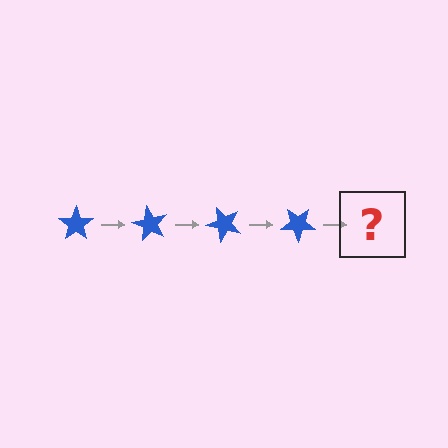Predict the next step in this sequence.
The next step is a blue star rotated 240 degrees.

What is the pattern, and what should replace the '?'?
The pattern is that the star rotates 60 degrees each step. The '?' should be a blue star rotated 240 degrees.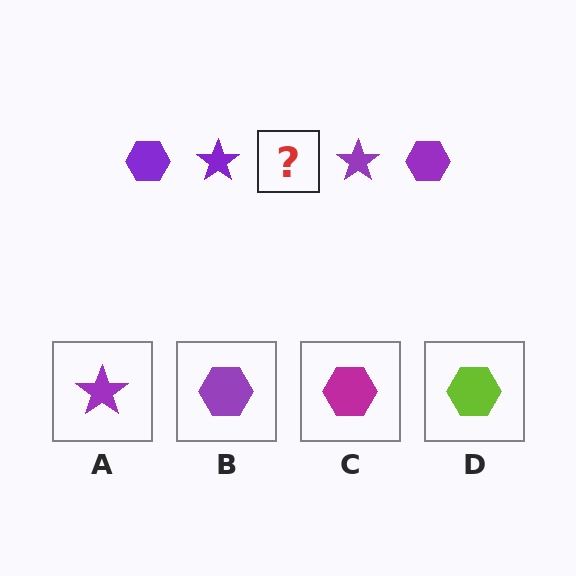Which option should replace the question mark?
Option B.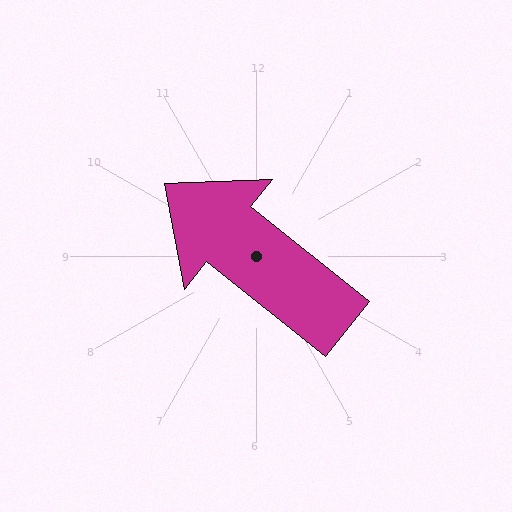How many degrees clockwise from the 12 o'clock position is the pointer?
Approximately 308 degrees.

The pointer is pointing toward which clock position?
Roughly 10 o'clock.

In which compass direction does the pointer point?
Northwest.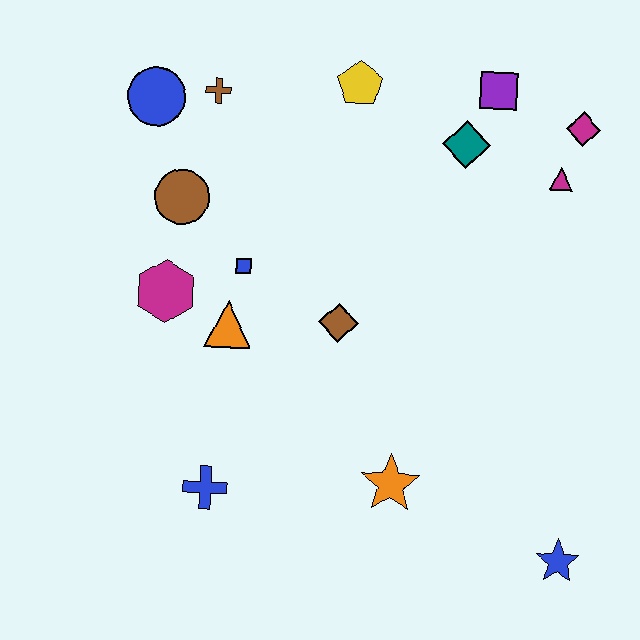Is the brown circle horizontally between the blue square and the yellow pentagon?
No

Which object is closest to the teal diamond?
The purple square is closest to the teal diamond.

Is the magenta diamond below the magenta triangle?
No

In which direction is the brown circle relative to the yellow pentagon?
The brown circle is to the left of the yellow pentagon.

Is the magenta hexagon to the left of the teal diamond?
Yes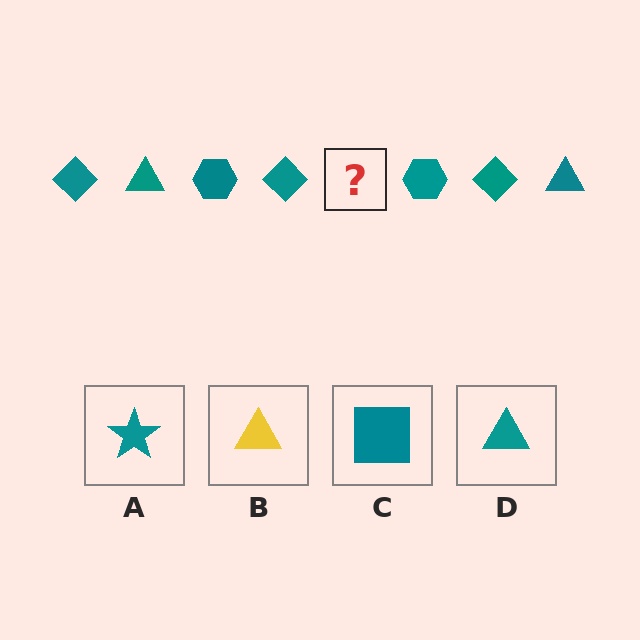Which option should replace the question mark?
Option D.